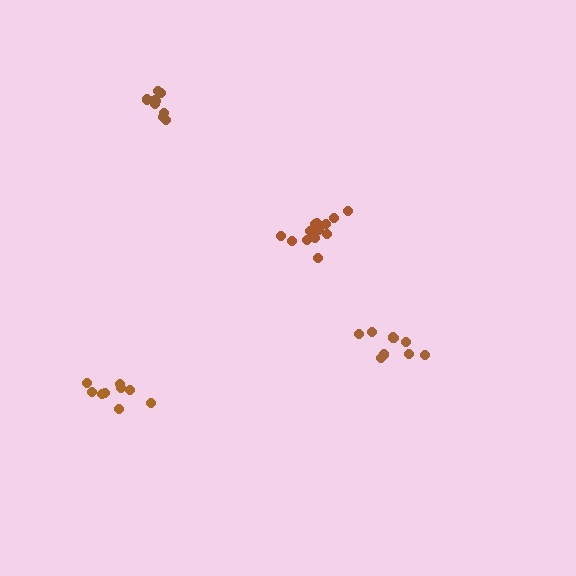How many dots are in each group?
Group 1: 13 dots, Group 2: 9 dots, Group 3: 11 dots, Group 4: 9 dots (42 total).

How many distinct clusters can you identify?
There are 4 distinct clusters.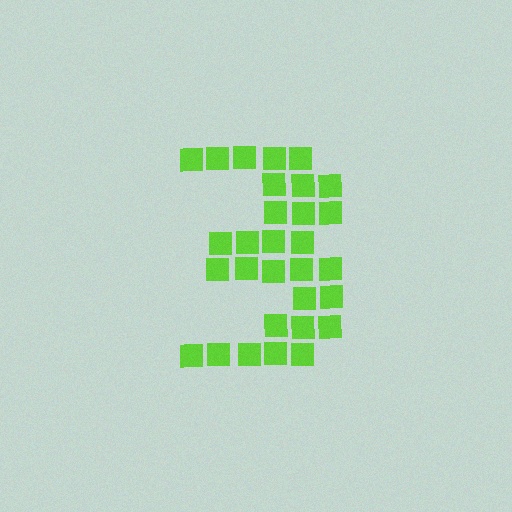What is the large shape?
The large shape is the digit 3.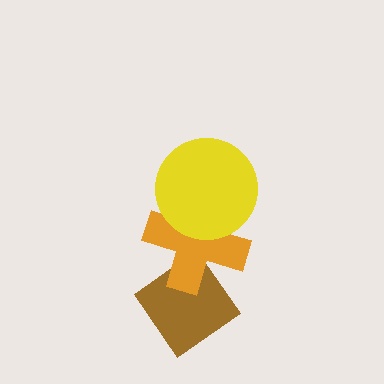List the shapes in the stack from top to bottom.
From top to bottom: the yellow circle, the orange cross, the brown diamond.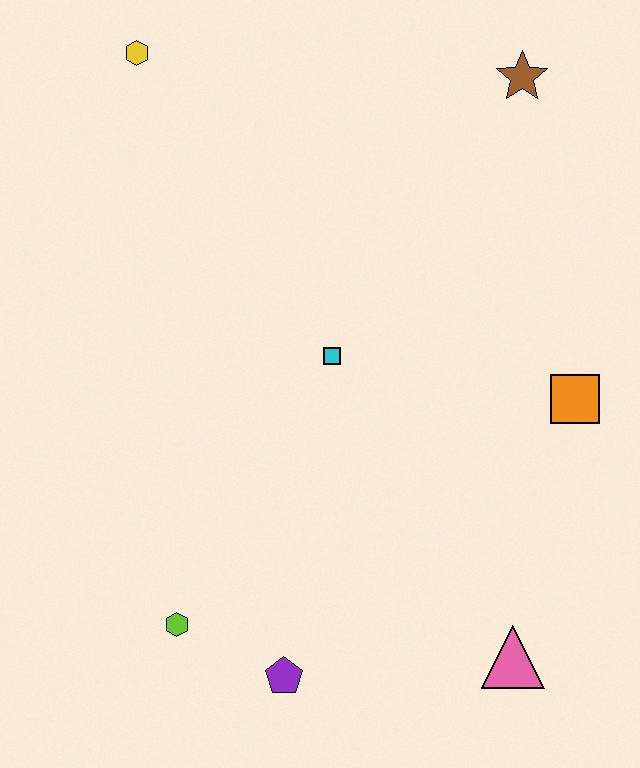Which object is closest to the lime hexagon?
The purple pentagon is closest to the lime hexagon.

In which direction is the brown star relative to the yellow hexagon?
The brown star is to the right of the yellow hexagon.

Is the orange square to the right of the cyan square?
Yes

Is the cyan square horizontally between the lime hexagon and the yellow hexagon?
No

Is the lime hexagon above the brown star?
No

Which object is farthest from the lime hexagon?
The brown star is farthest from the lime hexagon.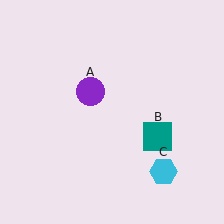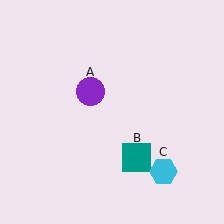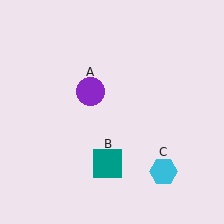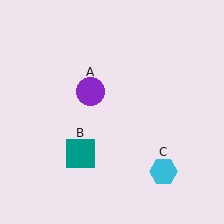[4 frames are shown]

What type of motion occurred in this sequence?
The teal square (object B) rotated clockwise around the center of the scene.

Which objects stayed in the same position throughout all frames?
Purple circle (object A) and cyan hexagon (object C) remained stationary.